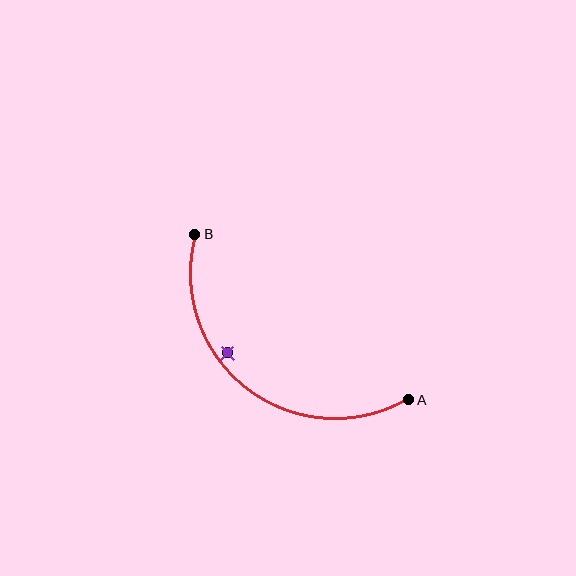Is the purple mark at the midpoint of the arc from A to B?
No — the purple mark does not lie on the arc at all. It sits slightly inside the curve.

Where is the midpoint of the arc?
The arc midpoint is the point on the curve farthest from the straight line joining A and B. It sits below and to the left of that line.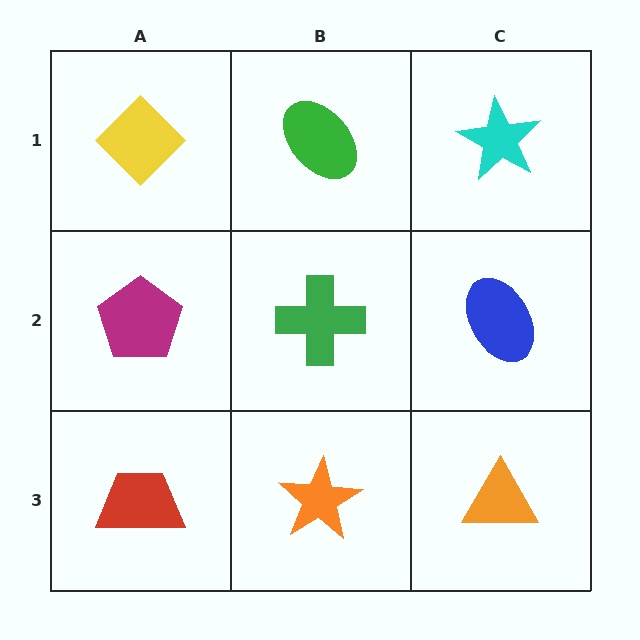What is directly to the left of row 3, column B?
A red trapezoid.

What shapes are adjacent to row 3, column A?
A magenta pentagon (row 2, column A), an orange star (row 3, column B).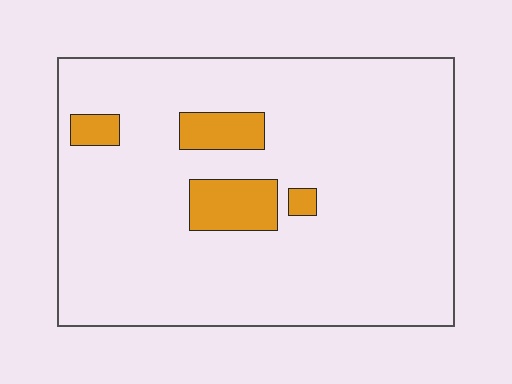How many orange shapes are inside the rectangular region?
4.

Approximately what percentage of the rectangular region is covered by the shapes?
Approximately 10%.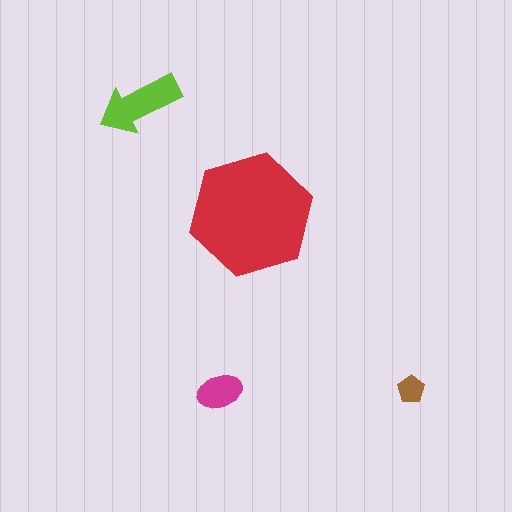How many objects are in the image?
There are 4 objects in the image.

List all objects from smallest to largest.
The brown pentagon, the magenta ellipse, the lime arrow, the red hexagon.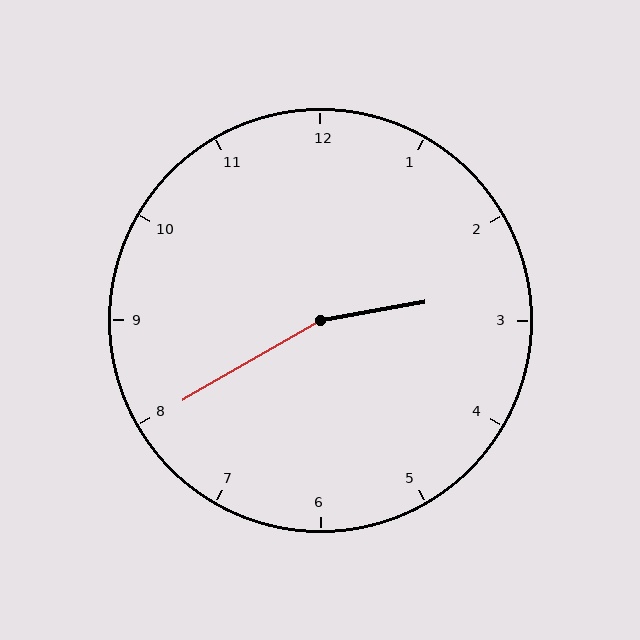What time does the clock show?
2:40.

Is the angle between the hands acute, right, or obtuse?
It is obtuse.